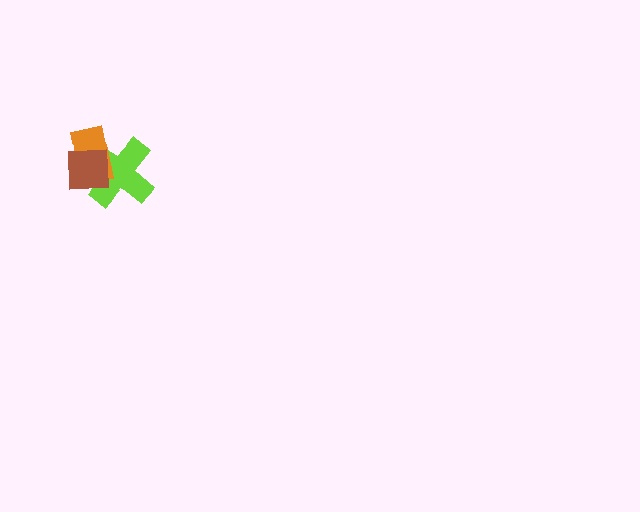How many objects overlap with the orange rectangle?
2 objects overlap with the orange rectangle.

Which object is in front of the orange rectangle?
The brown square is in front of the orange rectangle.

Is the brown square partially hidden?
No, no other shape covers it.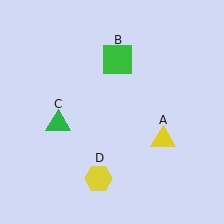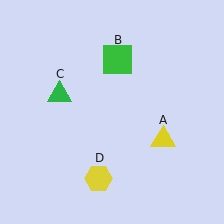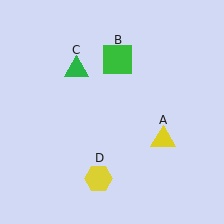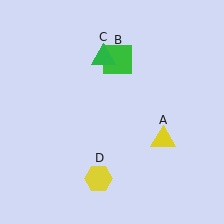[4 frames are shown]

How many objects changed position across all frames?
1 object changed position: green triangle (object C).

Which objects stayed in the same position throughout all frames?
Yellow triangle (object A) and green square (object B) and yellow hexagon (object D) remained stationary.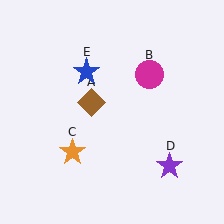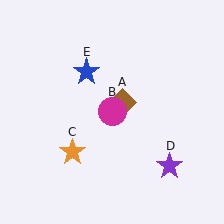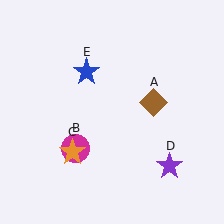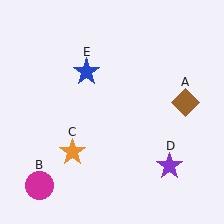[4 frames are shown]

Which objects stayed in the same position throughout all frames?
Orange star (object C) and purple star (object D) and blue star (object E) remained stationary.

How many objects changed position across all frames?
2 objects changed position: brown diamond (object A), magenta circle (object B).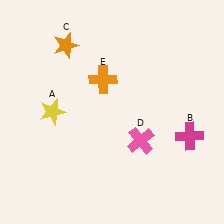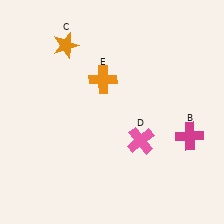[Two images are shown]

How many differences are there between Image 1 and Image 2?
There is 1 difference between the two images.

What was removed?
The yellow star (A) was removed in Image 2.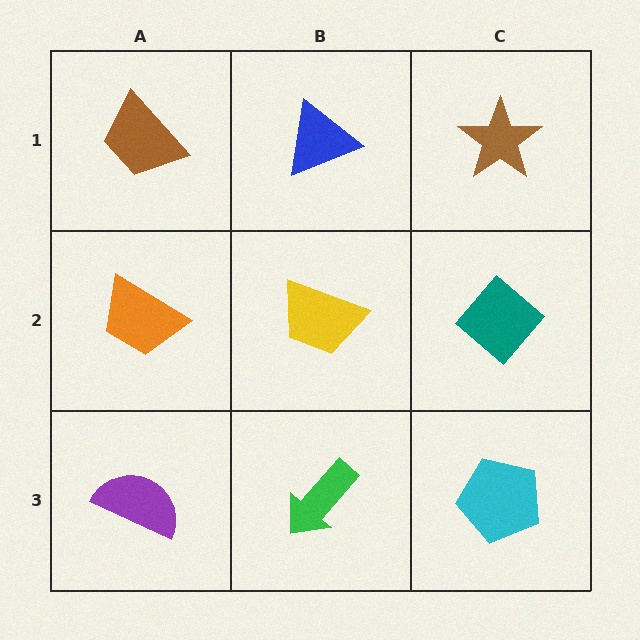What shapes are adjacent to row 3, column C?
A teal diamond (row 2, column C), a green arrow (row 3, column B).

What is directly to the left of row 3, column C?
A green arrow.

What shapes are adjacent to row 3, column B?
A yellow trapezoid (row 2, column B), a purple semicircle (row 3, column A), a cyan pentagon (row 3, column C).